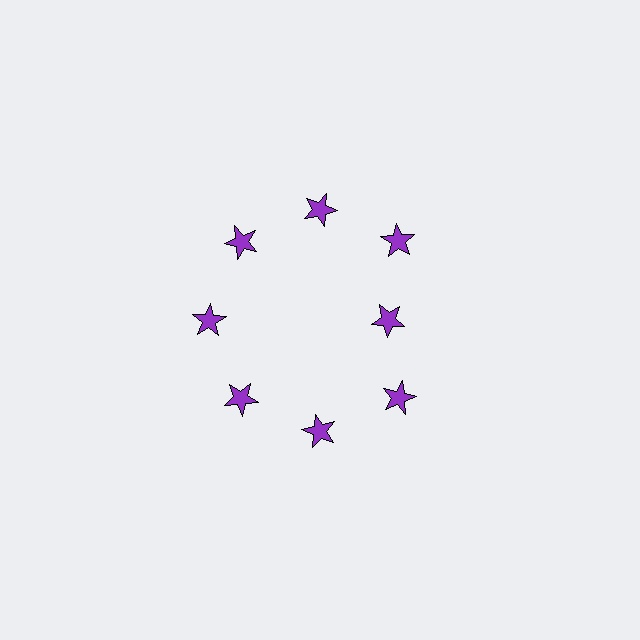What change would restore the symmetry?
The symmetry would be restored by moving it outward, back onto the ring so that all 8 stars sit at equal angles and equal distance from the center.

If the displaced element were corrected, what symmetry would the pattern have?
It would have 8-fold rotational symmetry — the pattern would map onto itself every 45 degrees.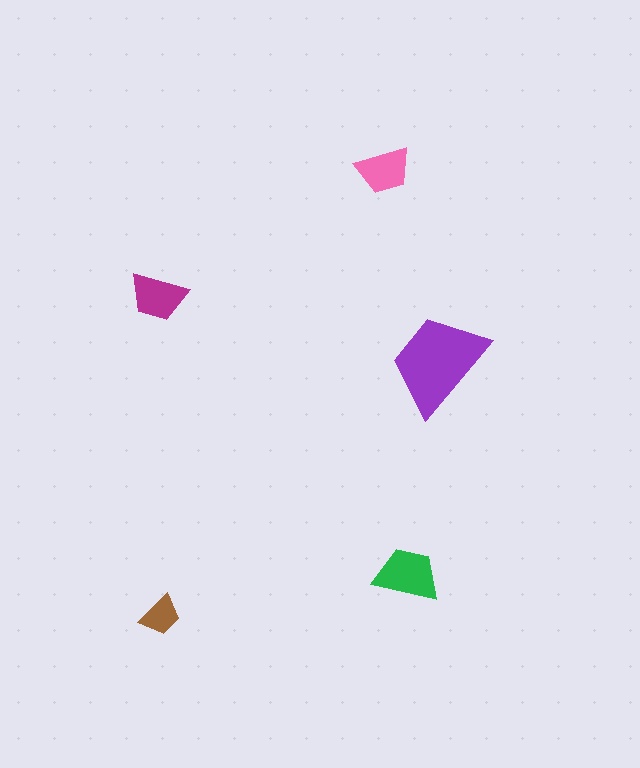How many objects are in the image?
There are 5 objects in the image.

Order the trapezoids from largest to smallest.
the purple one, the green one, the magenta one, the pink one, the brown one.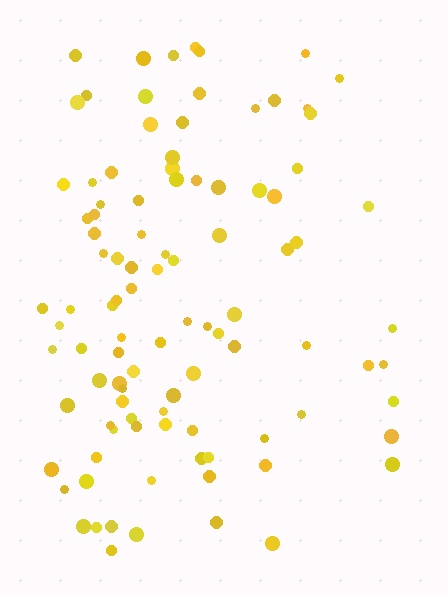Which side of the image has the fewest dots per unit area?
The right.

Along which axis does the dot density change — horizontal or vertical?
Horizontal.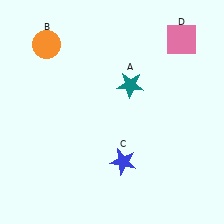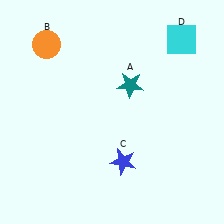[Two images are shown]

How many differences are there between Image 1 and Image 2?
There is 1 difference between the two images.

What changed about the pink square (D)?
In Image 1, D is pink. In Image 2, it changed to cyan.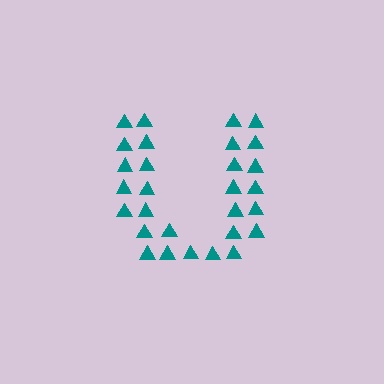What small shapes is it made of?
It is made of small triangles.